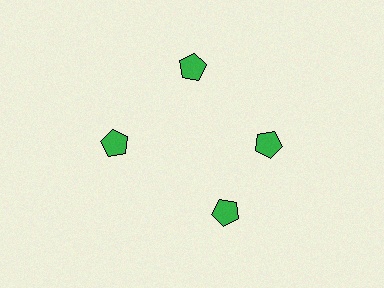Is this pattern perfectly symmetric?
No. The 4 green pentagons are arranged in a ring, but one element near the 6 o'clock position is rotated out of alignment along the ring, breaking the 4-fold rotational symmetry.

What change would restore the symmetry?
The symmetry would be restored by rotating it back into even spacing with its neighbors so that all 4 pentagons sit at equal angles and equal distance from the center.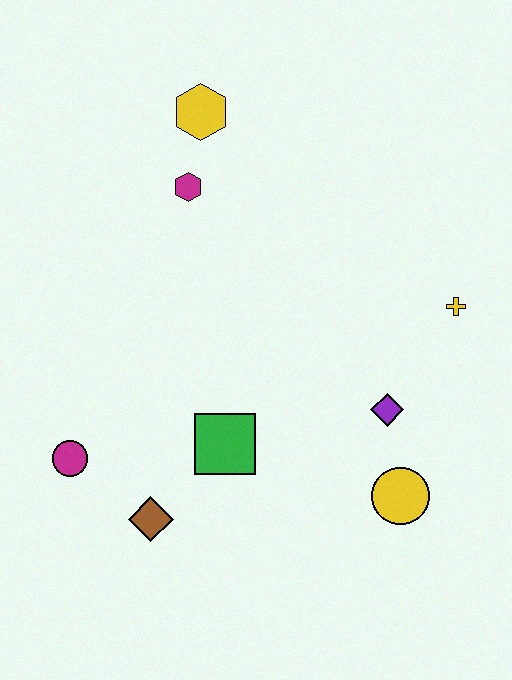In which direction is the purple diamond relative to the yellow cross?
The purple diamond is below the yellow cross.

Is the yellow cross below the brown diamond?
No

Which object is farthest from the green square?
The yellow hexagon is farthest from the green square.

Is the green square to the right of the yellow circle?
No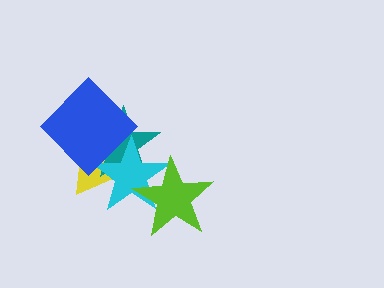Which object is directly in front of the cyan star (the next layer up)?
The lime star is directly in front of the cyan star.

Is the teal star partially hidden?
Yes, it is partially covered by another shape.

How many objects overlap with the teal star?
4 objects overlap with the teal star.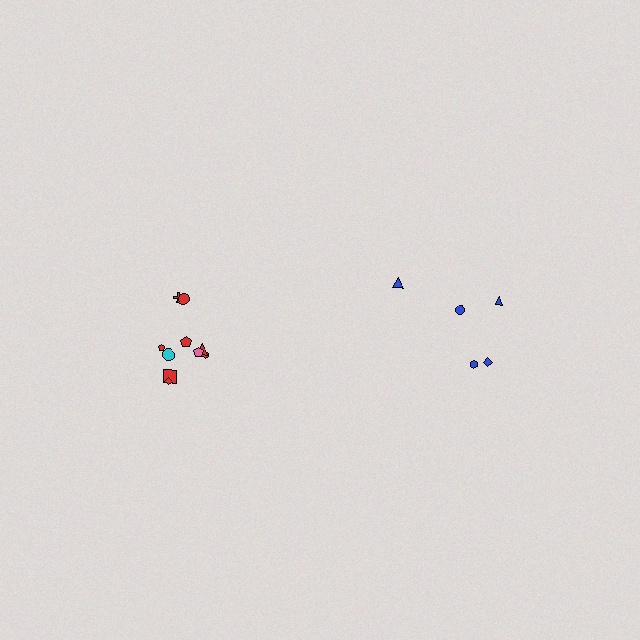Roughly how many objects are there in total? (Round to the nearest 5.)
Roughly 15 objects in total.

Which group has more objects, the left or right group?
The left group.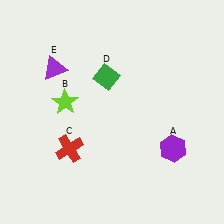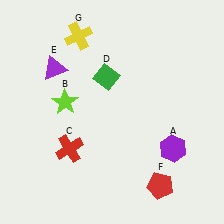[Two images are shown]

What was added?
A red pentagon (F), a yellow cross (G) were added in Image 2.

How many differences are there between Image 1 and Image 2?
There are 2 differences between the two images.